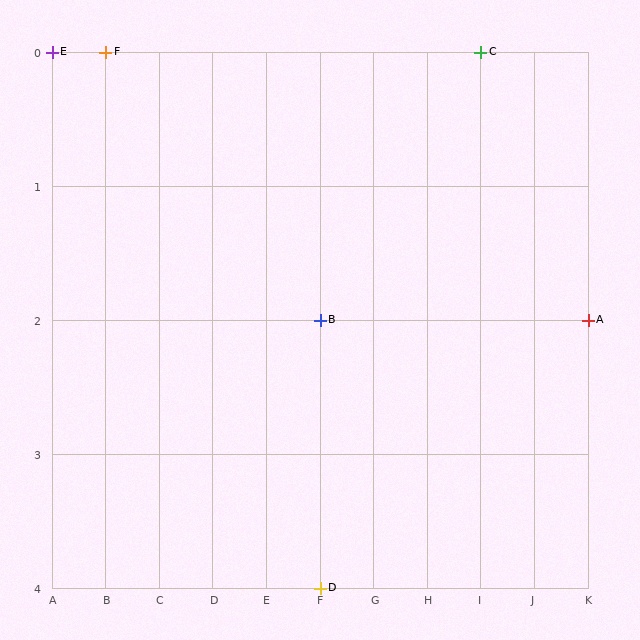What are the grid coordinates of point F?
Point F is at grid coordinates (B, 0).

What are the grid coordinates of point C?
Point C is at grid coordinates (I, 0).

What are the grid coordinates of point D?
Point D is at grid coordinates (F, 4).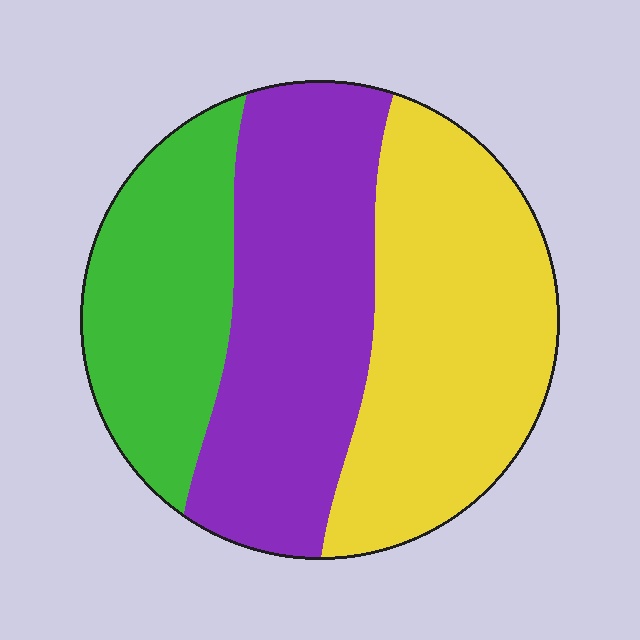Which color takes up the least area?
Green, at roughly 25%.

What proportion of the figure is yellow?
Yellow covers 38% of the figure.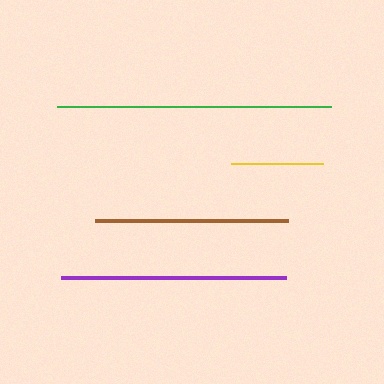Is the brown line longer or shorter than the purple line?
The purple line is longer than the brown line.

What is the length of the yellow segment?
The yellow segment is approximately 92 pixels long.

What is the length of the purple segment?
The purple segment is approximately 225 pixels long.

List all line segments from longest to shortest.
From longest to shortest: green, purple, brown, yellow.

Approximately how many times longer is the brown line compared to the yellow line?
The brown line is approximately 2.1 times the length of the yellow line.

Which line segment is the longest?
The green line is the longest at approximately 274 pixels.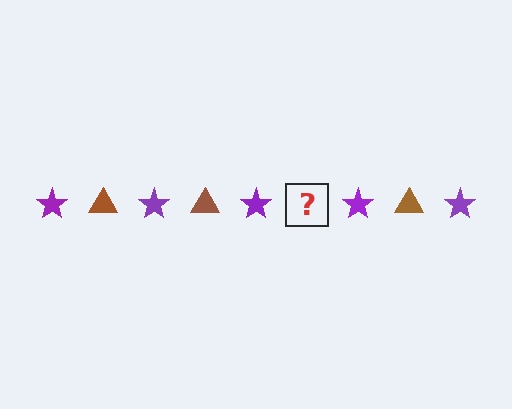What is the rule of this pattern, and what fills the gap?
The rule is that the pattern alternates between purple star and brown triangle. The gap should be filled with a brown triangle.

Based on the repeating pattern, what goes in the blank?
The blank should be a brown triangle.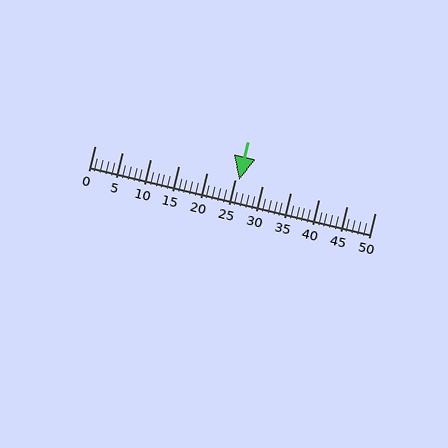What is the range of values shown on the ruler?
The ruler shows values from 0 to 50.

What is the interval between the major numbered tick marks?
The major tick marks are spaced 5 units apart.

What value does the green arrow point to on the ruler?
The green arrow points to approximately 26.